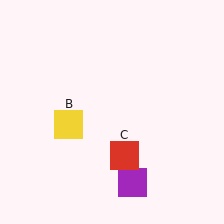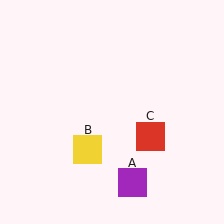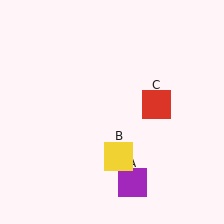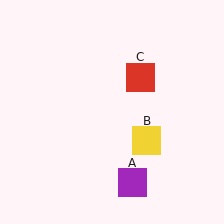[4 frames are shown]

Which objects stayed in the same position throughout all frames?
Purple square (object A) remained stationary.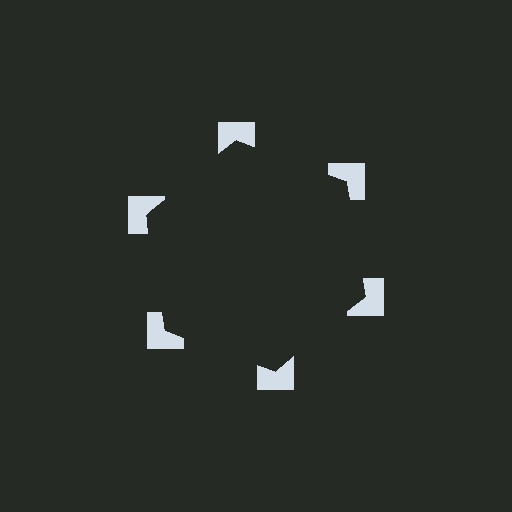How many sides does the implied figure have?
6 sides.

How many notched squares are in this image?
There are 6 — one at each vertex of the illusory hexagon.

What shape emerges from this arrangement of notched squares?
An illusory hexagon — its edges are inferred from the aligned wedge cuts in the notched squares, not physically drawn.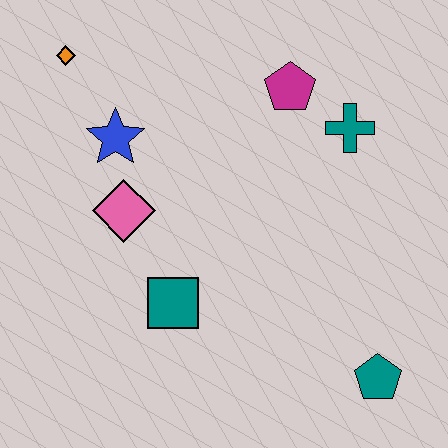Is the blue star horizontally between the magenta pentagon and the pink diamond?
No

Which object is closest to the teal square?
The pink diamond is closest to the teal square.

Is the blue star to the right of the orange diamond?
Yes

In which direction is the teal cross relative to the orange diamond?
The teal cross is to the right of the orange diamond.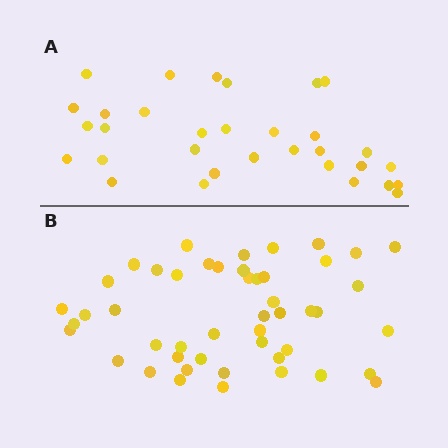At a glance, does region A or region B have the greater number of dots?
Region B (the bottom region) has more dots.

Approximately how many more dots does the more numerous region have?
Region B has approximately 15 more dots than region A.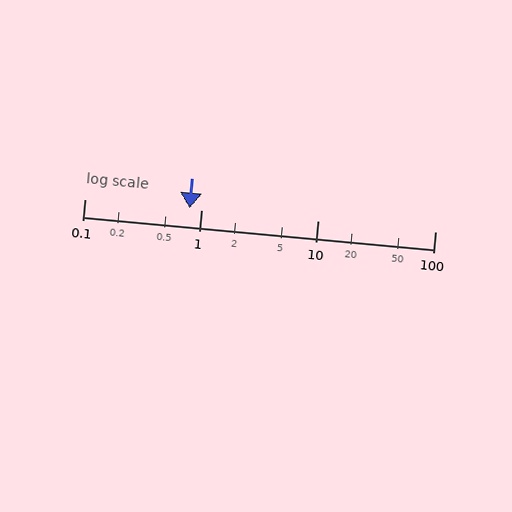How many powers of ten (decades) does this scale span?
The scale spans 3 decades, from 0.1 to 100.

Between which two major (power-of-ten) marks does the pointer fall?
The pointer is between 0.1 and 1.